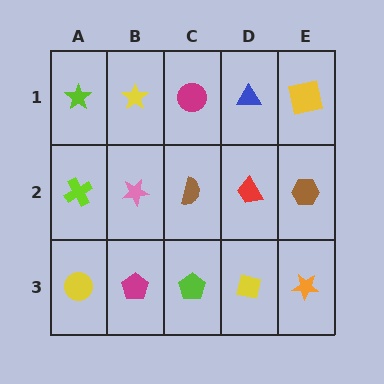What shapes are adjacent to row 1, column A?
A lime cross (row 2, column A), a yellow star (row 1, column B).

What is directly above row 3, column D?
A red trapezoid.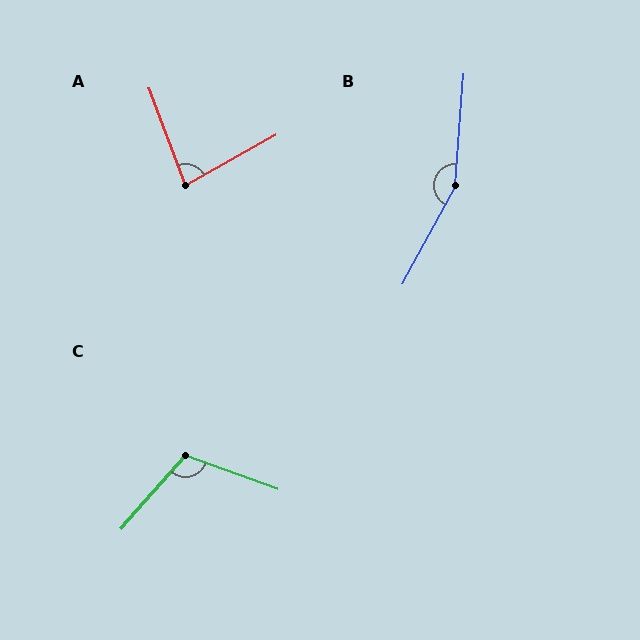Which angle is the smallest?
A, at approximately 82 degrees.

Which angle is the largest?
B, at approximately 156 degrees.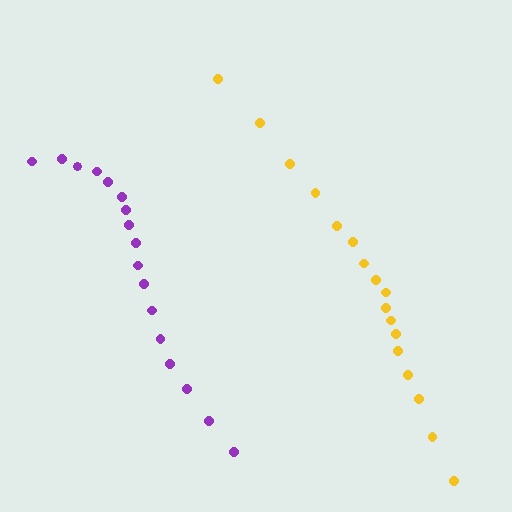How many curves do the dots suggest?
There are 2 distinct paths.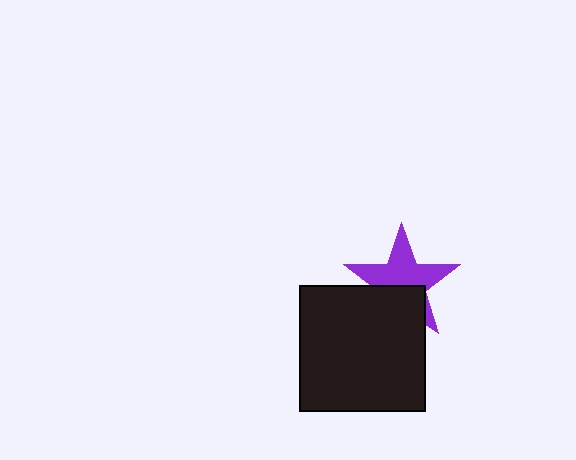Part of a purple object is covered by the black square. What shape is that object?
It is a star.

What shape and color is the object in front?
The object in front is a black square.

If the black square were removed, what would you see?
You would see the complete purple star.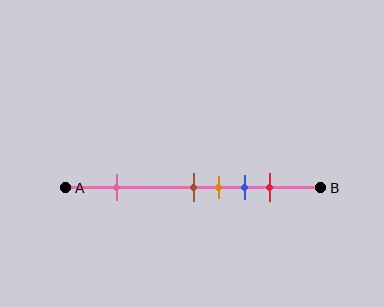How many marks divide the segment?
There are 5 marks dividing the segment.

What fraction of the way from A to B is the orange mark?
The orange mark is approximately 60% (0.6) of the way from A to B.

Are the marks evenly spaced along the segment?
No, the marks are not evenly spaced.